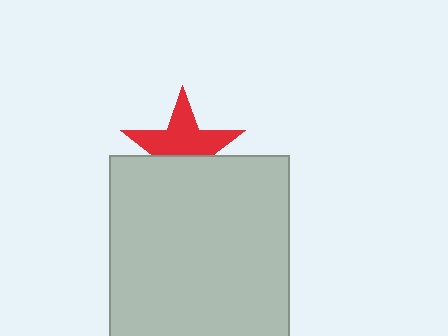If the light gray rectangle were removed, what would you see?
You would see the complete red star.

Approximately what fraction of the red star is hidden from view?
Roughly 40% of the red star is hidden behind the light gray rectangle.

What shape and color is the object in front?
The object in front is a light gray rectangle.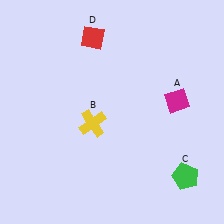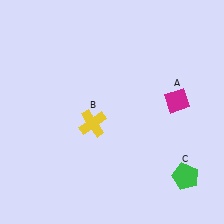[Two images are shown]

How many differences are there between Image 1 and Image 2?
There is 1 difference between the two images.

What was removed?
The red diamond (D) was removed in Image 2.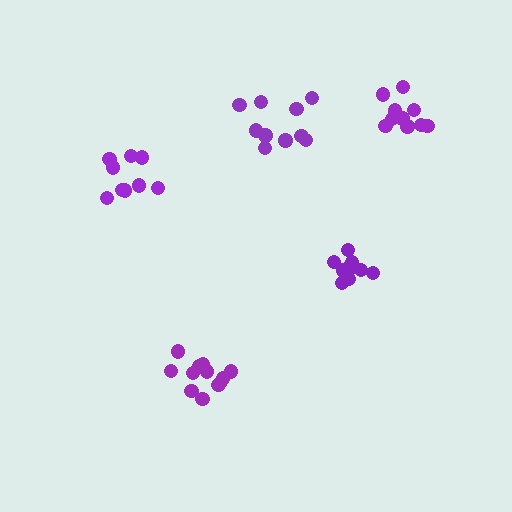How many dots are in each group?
Group 1: 12 dots, Group 2: 10 dots, Group 3: 10 dots, Group 4: 10 dots, Group 5: 9 dots (51 total).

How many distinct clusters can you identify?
There are 5 distinct clusters.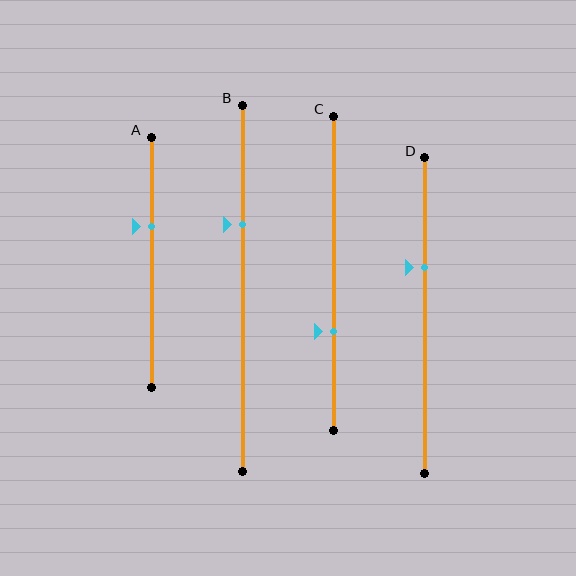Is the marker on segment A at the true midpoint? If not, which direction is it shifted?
No, the marker on segment A is shifted upward by about 14% of the segment length.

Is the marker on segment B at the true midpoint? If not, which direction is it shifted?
No, the marker on segment B is shifted upward by about 18% of the segment length.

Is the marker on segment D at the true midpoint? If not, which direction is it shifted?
No, the marker on segment D is shifted upward by about 15% of the segment length.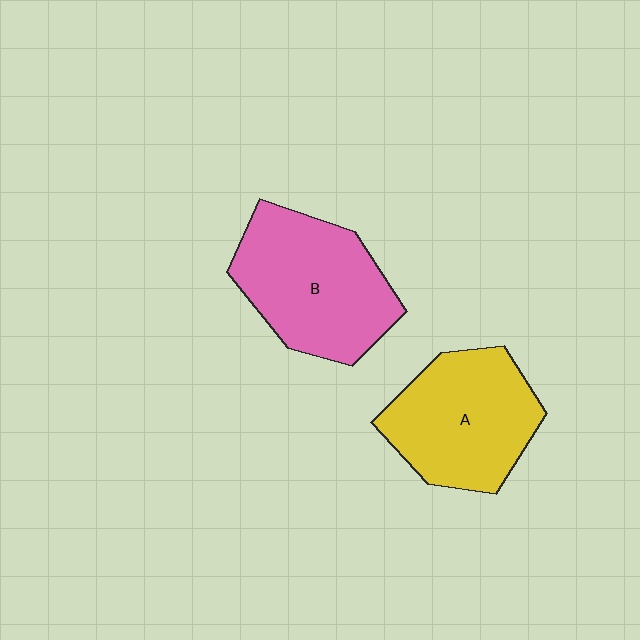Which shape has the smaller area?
Shape A (yellow).